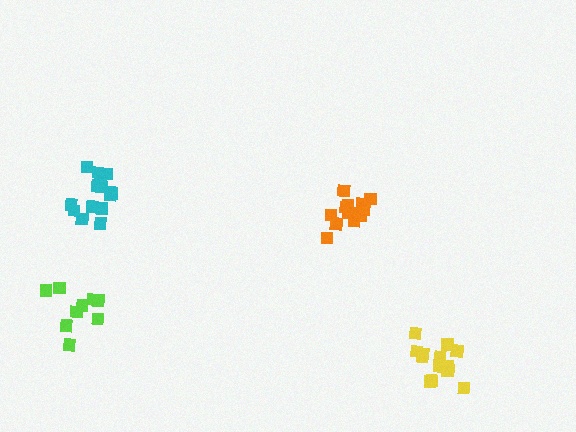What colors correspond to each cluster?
The clusters are colored: yellow, cyan, orange, lime.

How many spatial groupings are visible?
There are 4 spatial groupings.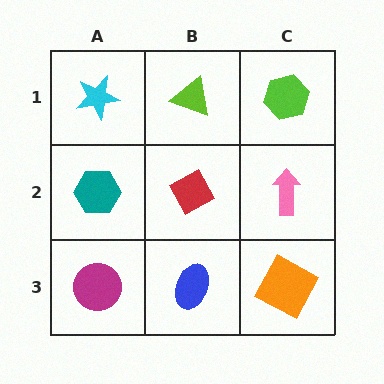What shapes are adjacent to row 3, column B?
A red diamond (row 2, column B), a magenta circle (row 3, column A), an orange square (row 3, column C).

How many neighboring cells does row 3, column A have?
2.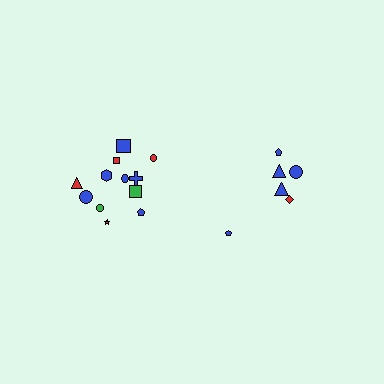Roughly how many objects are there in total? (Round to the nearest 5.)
Roughly 20 objects in total.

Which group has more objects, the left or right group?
The left group.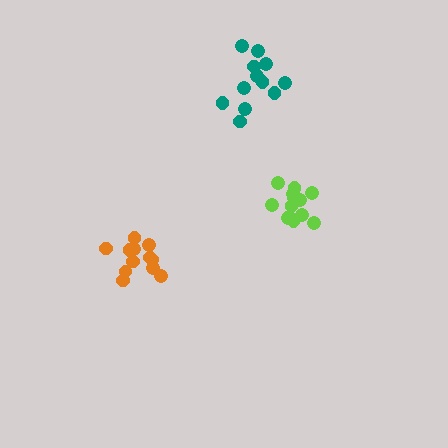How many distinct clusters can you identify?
There are 3 distinct clusters.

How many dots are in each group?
Group 1: 12 dots, Group 2: 13 dots, Group 3: 12 dots (37 total).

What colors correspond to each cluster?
The clusters are colored: orange, lime, teal.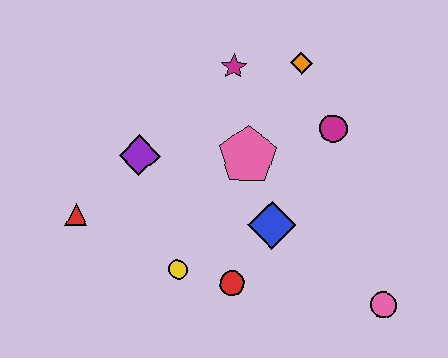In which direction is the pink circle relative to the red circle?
The pink circle is to the right of the red circle.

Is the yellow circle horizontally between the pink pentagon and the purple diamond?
Yes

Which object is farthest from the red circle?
The orange diamond is farthest from the red circle.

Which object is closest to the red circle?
The yellow circle is closest to the red circle.